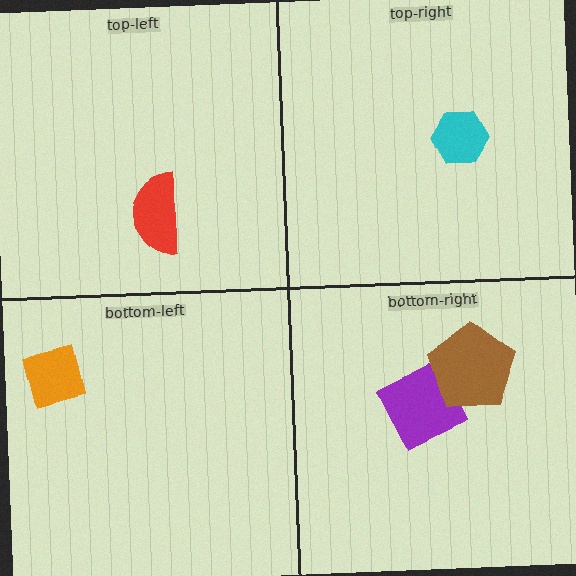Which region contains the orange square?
The bottom-left region.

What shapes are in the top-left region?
The red semicircle.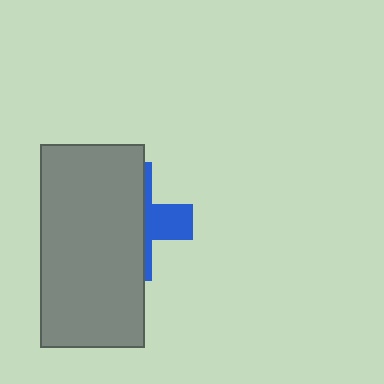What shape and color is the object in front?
The object in front is a gray rectangle.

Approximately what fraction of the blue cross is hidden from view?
Roughly 70% of the blue cross is hidden behind the gray rectangle.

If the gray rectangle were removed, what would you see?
You would see the complete blue cross.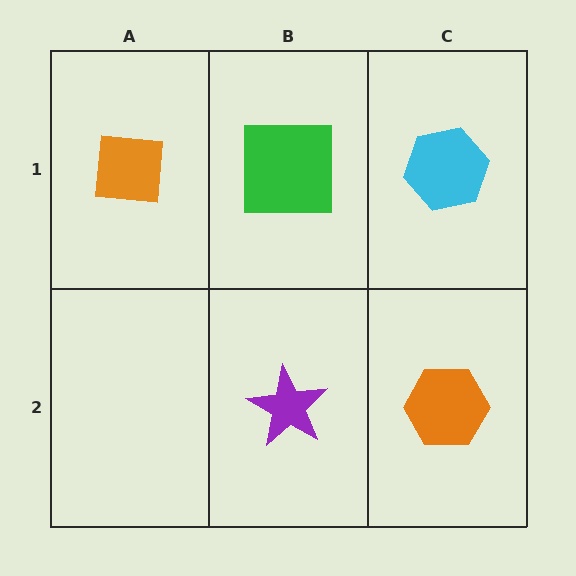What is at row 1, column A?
An orange square.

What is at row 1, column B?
A green square.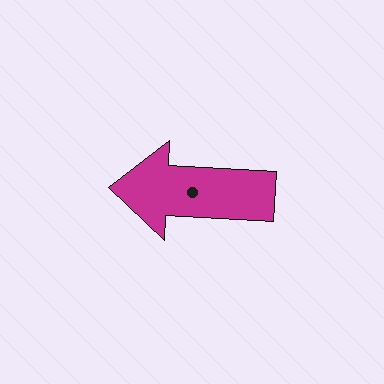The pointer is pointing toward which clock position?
Roughly 9 o'clock.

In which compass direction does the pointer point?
West.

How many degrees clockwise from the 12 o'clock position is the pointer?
Approximately 273 degrees.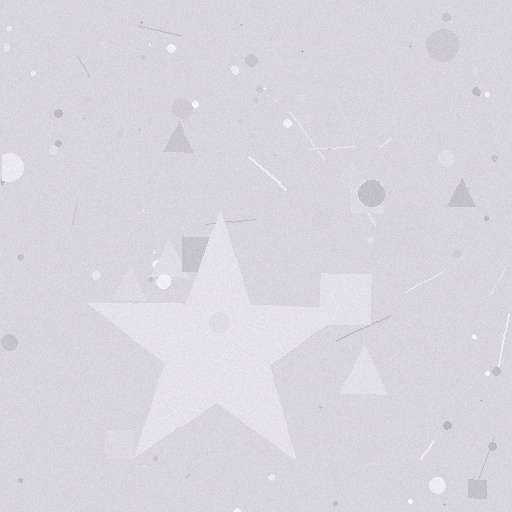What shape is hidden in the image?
A star is hidden in the image.